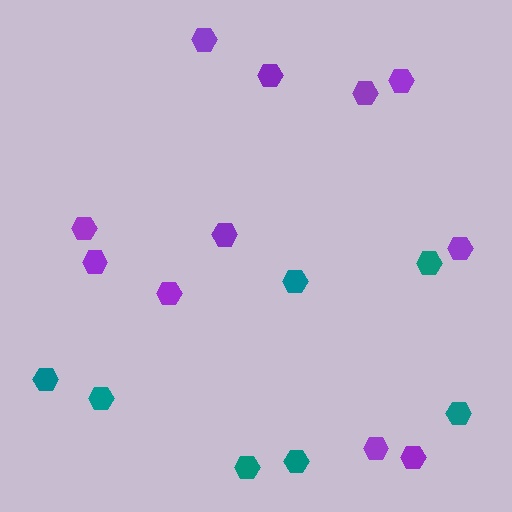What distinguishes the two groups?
There are 2 groups: one group of teal hexagons (7) and one group of purple hexagons (11).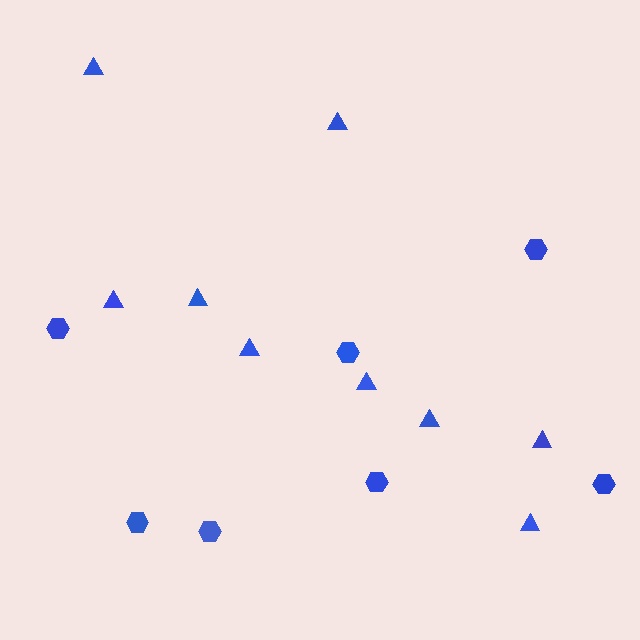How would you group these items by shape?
There are 2 groups: one group of hexagons (7) and one group of triangles (9).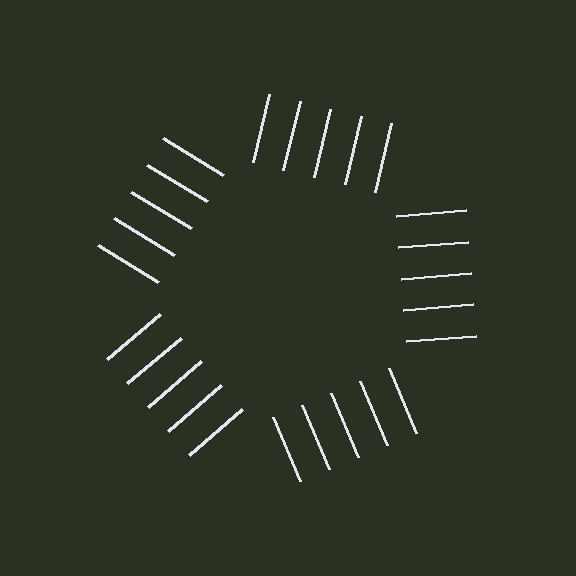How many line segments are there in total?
25 — 5 along each of the 5 edges.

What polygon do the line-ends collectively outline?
An illusory pentagon — the line segments terminate on its edges but no continuous stroke is drawn.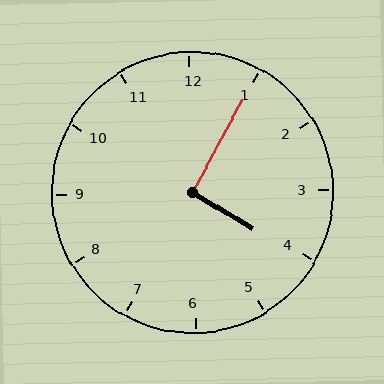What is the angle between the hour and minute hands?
Approximately 92 degrees.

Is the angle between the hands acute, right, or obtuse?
It is right.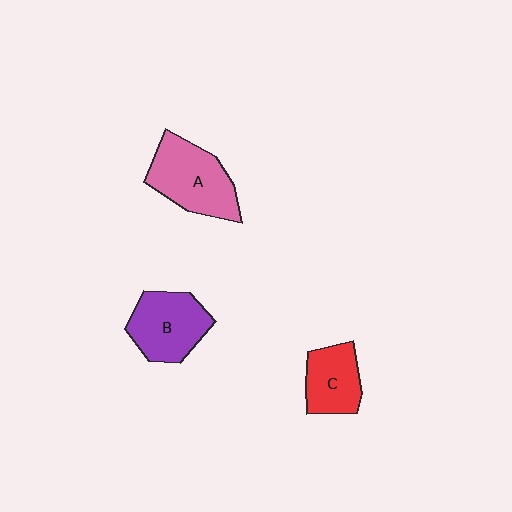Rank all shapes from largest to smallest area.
From largest to smallest: A (pink), B (purple), C (red).